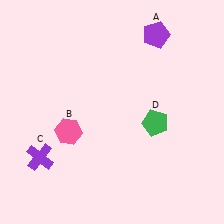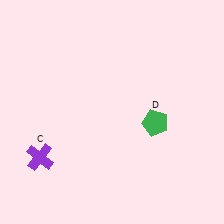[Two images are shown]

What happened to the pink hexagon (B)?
The pink hexagon (B) was removed in Image 2. It was in the bottom-left area of Image 1.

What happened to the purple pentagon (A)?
The purple pentagon (A) was removed in Image 2. It was in the top-right area of Image 1.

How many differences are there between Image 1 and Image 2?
There are 2 differences between the two images.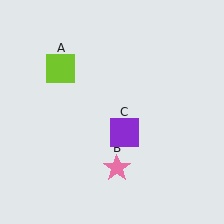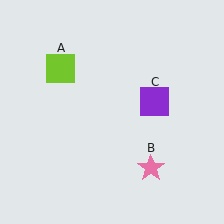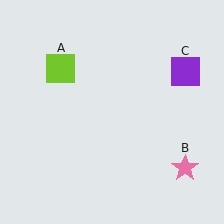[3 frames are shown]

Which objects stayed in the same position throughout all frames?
Lime square (object A) remained stationary.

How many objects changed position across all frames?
2 objects changed position: pink star (object B), purple square (object C).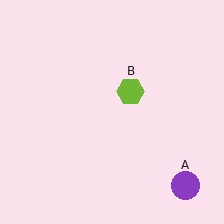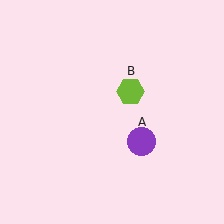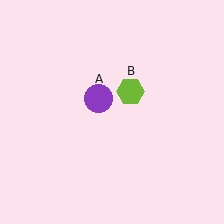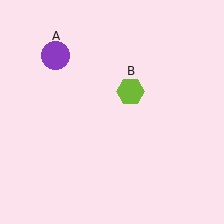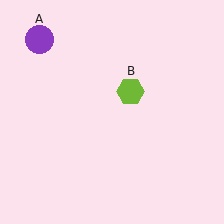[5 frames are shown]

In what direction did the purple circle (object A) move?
The purple circle (object A) moved up and to the left.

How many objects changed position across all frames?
1 object changed position: purple circle (object A).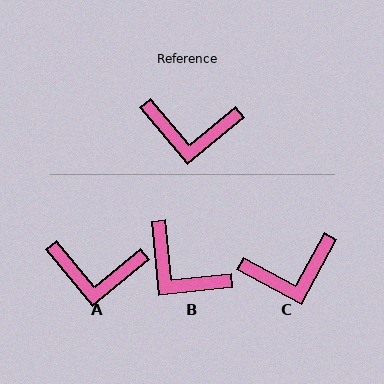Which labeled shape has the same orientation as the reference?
A.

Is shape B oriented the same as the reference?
No, it is off by about 34 degrees.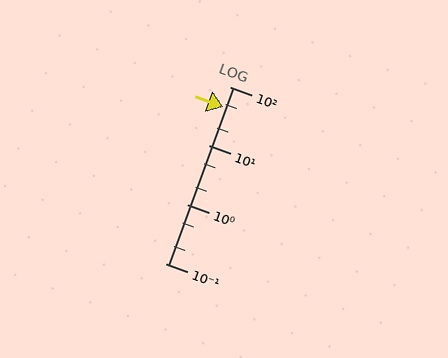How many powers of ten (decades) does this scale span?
The scale spans 3 decades, from 0.1 to 100.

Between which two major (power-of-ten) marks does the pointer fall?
The pointer is between 10 and 100.